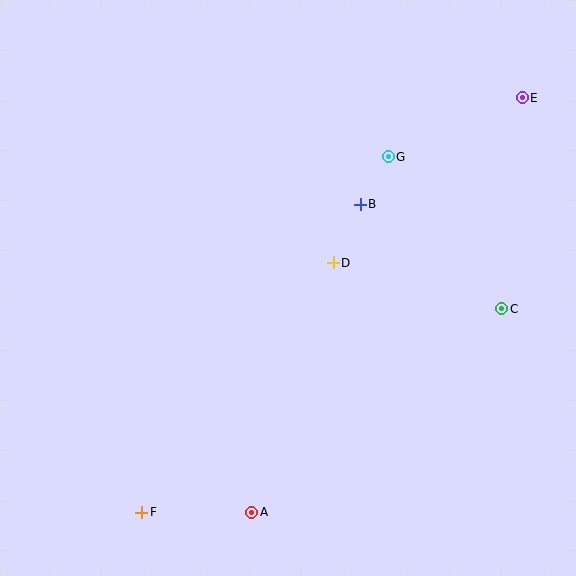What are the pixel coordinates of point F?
Point F is at (142, 512).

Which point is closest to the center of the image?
Point D at (333, 263) is closest to the center.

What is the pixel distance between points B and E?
The distance between B and E is 193 pixels.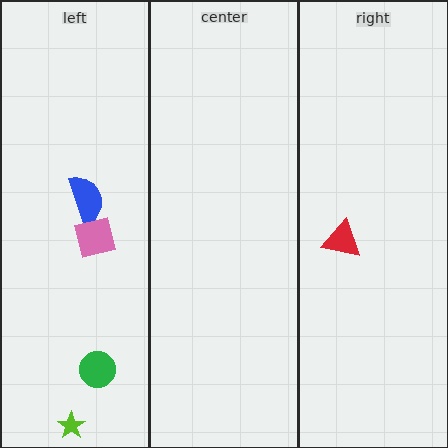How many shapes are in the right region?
1.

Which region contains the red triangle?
The right region.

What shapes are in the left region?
The blue semicircle, the green circle, the pink square, the lime star.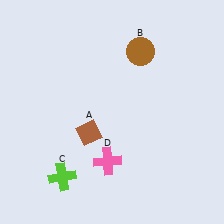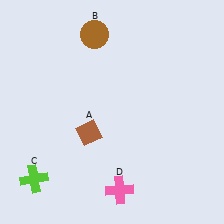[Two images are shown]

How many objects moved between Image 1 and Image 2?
3 objects moved between the two images.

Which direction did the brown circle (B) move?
The brown circle (B) moved left.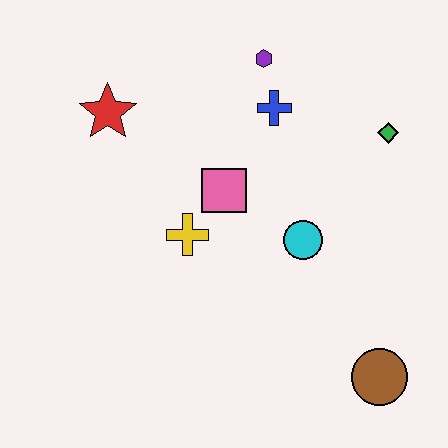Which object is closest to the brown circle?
The cyan circle is closest to the brown circle.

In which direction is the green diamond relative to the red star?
The green diamond is to the right of the red star.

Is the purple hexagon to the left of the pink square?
No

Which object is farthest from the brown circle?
The red star is farthest from the brown circle.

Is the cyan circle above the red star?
No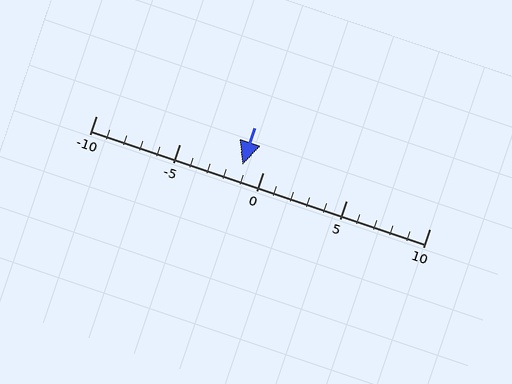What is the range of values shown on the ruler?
The ruler shows values from -10 to 10.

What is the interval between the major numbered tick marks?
The major tick marks are spaced 5 units apart.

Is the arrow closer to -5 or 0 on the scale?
The arrow is closer to 0.